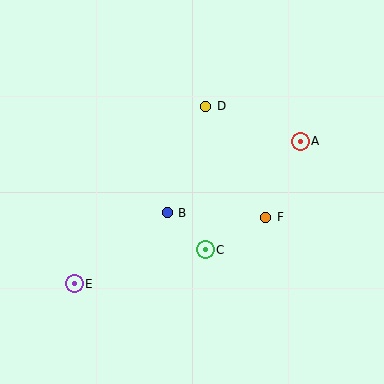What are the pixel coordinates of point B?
Point B is at (167, 213).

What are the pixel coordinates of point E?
Point E is at (74, 284).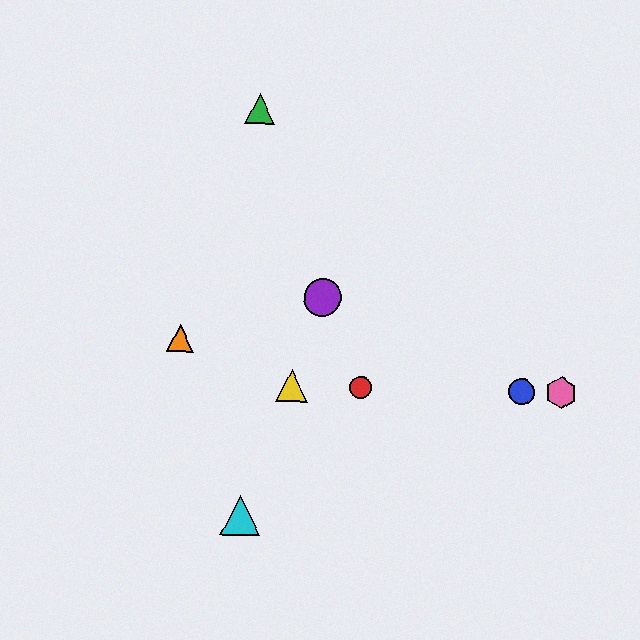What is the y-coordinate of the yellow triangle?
The yellow triangle is at y≈386.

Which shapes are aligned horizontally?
The red circle, the blue circle, the yellow triangle, the pink hexagon are aligned horizontally.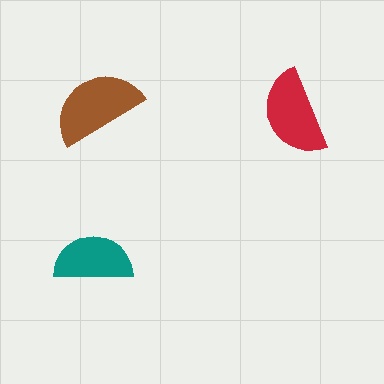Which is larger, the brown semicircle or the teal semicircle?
The brown one.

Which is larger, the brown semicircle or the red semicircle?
The brown one.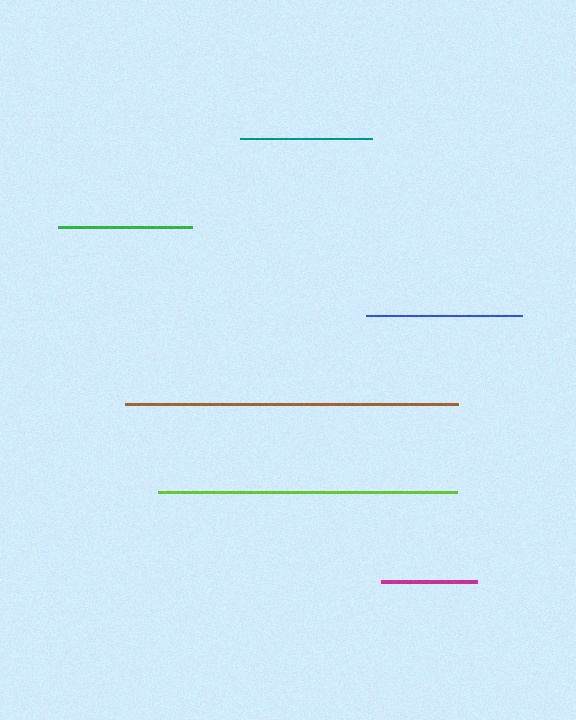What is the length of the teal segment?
The teal segment is approximately 132 pixels long.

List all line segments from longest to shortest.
From longest to shortest: brown, lime, blue, green, teal, magenta.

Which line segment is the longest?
The brown line is the longest at approximately 333 pixels.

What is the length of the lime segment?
The lime segment is approximately 299 pixels long.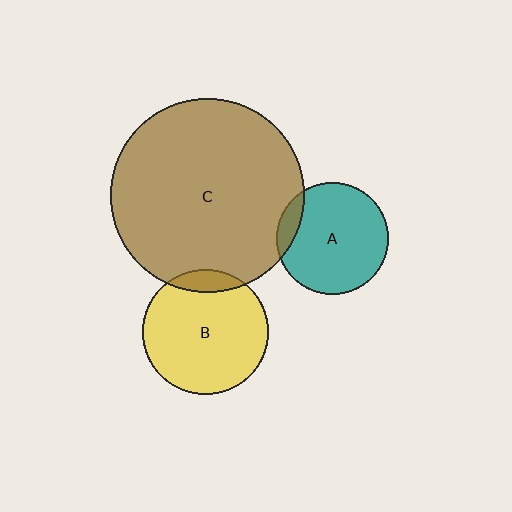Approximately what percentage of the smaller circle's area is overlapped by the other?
Approximately 10%.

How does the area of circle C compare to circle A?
Approximately 3.0 times.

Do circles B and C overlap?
Yes.